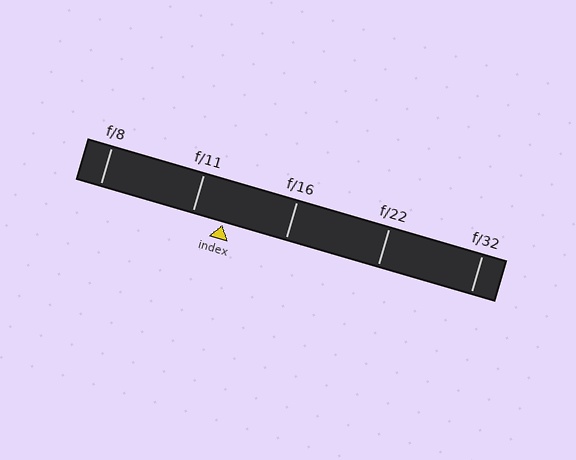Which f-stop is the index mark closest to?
The index mark is closest to f/11.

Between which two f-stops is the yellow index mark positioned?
The index mark is between f/11 and f/16.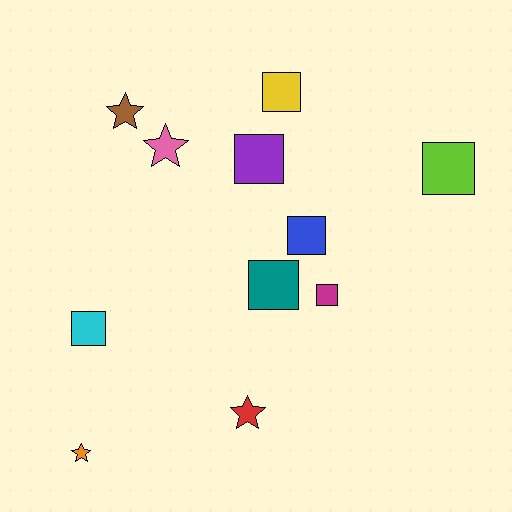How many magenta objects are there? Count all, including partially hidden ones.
There is 1 magenta object.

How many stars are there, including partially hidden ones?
There are 4 stars.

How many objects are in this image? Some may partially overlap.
There are 11 objects.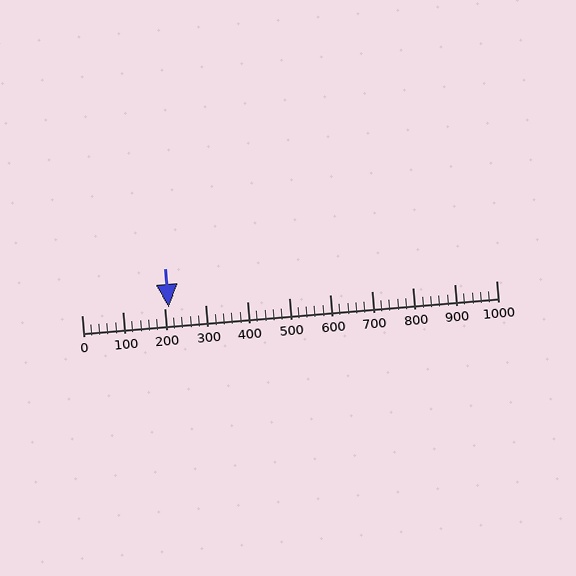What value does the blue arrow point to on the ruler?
The blue arrow points to approximately 209.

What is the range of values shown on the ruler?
The ruler shows values from 0 to 1000.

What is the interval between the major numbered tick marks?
The major tick marks are spaced 100 units apart.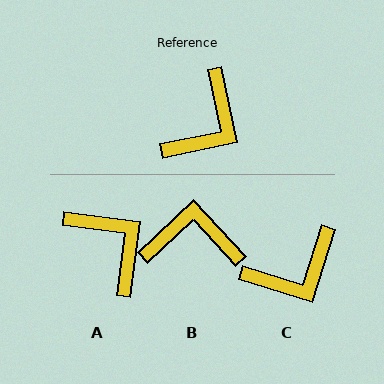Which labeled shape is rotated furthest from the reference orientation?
B, about 121 degrees away.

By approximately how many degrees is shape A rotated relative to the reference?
Approximately 71 degrees counter-clockwise.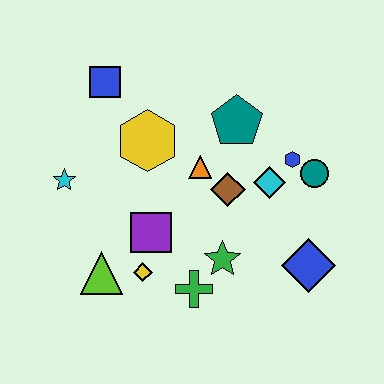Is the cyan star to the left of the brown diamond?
Yes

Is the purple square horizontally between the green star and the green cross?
No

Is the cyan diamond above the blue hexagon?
No